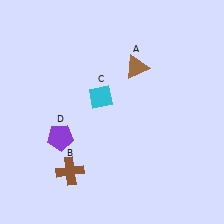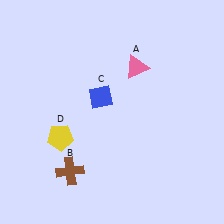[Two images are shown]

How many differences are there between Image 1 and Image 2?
There are 3 differences between the two images.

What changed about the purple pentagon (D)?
In Image 1, D is purple. In Image 2, it changed to yellow.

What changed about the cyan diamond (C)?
In Image 1, C is cyan. In Image 2, it changed to blue.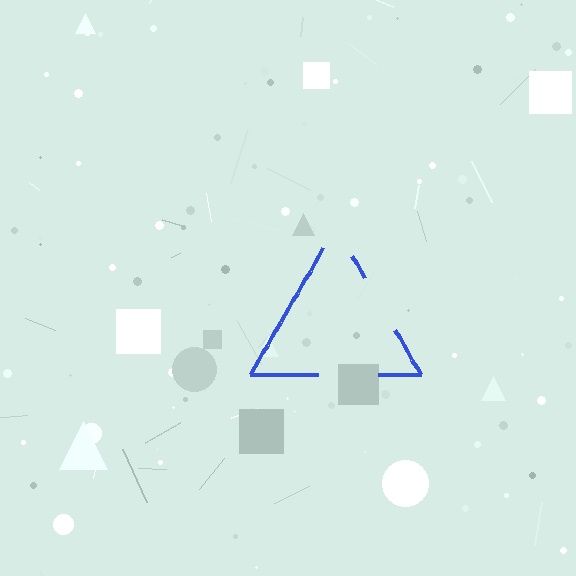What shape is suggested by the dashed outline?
The dashed outline suggests a triangle.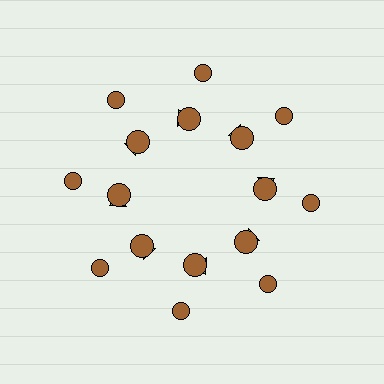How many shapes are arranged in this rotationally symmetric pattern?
There are 24 shapes, arranged in 8 groups of 3.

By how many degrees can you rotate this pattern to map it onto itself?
The pattern maps onto itself every 45 degrees of rotation.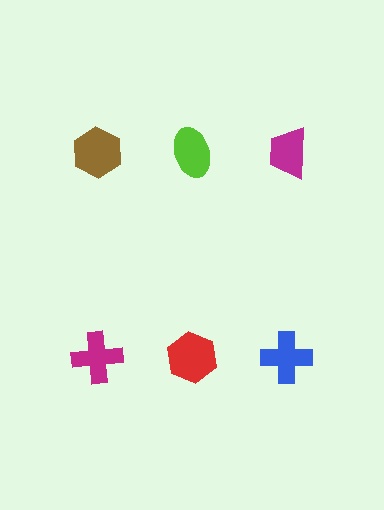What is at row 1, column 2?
A lime ellipse.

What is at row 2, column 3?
A blue cross.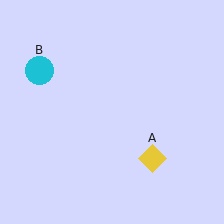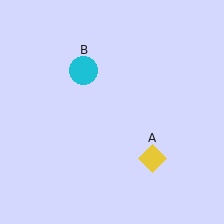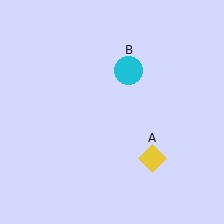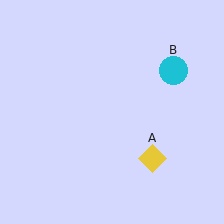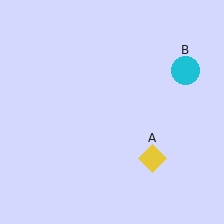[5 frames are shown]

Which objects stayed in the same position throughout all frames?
Yellow diamond (object A) remained stationary.